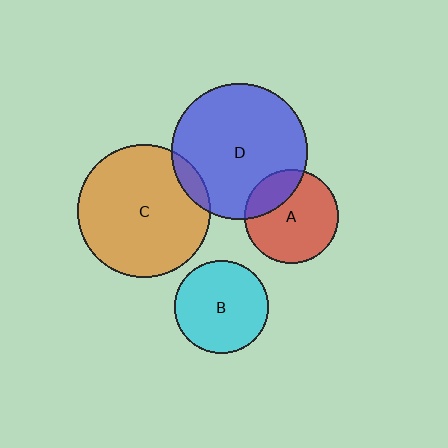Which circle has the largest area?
Circle D (blue).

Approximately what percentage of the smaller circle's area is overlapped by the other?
Approximately 25%.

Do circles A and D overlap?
Yes.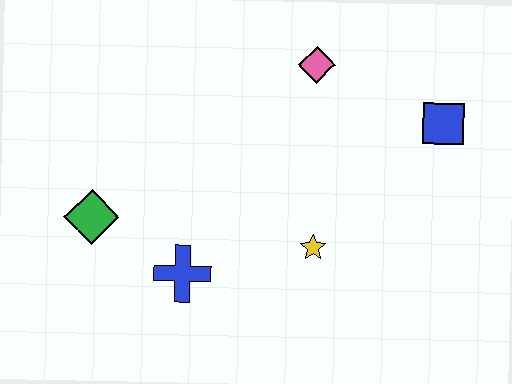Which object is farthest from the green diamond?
The blue square is farthest from the green diamond.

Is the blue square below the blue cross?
No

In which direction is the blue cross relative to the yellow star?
The blue cross is to the left of the yellow star.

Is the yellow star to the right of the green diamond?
Yes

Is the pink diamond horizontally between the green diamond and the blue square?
Yes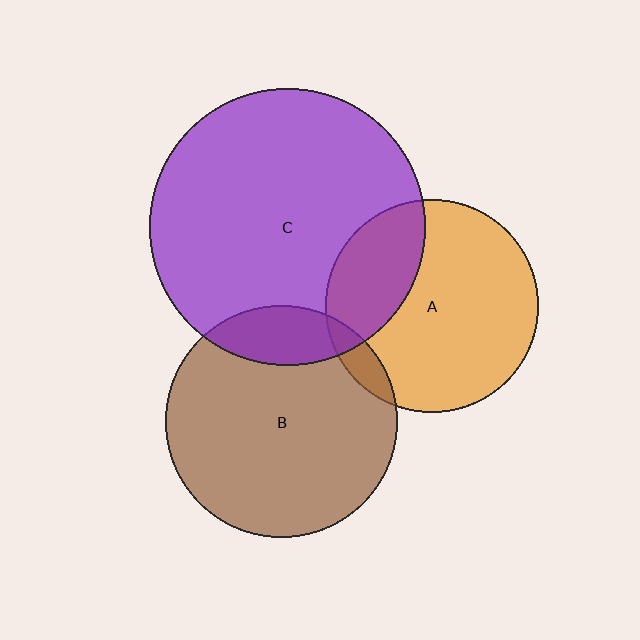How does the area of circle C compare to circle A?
Approximately 1.7 times.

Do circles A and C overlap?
Yes.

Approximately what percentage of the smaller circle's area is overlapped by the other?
Approximately 30%.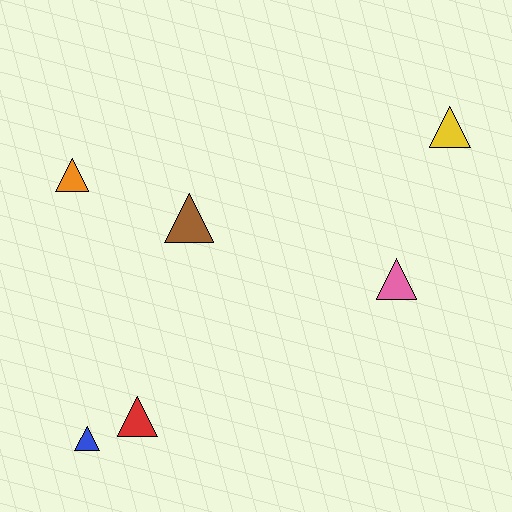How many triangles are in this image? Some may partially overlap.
There are 6 triangles.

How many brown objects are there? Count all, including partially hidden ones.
There is 1 brown object.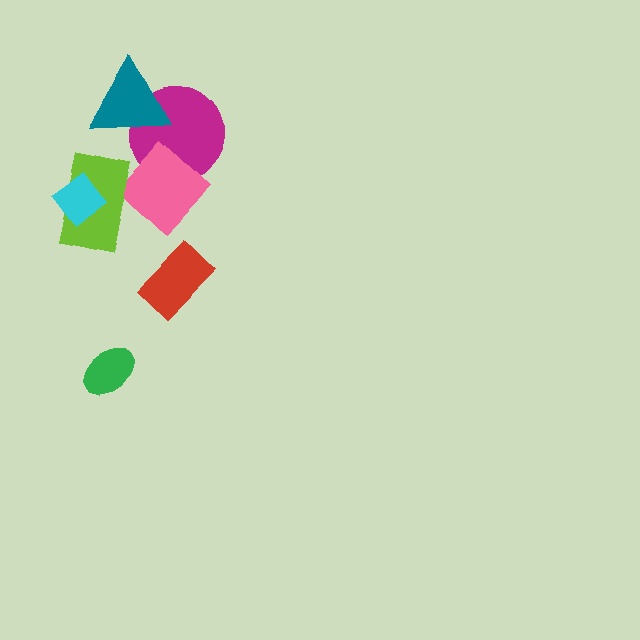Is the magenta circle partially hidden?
Yes, it is partially covered by another shape.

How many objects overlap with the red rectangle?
0 objects overlap with the red rectangle.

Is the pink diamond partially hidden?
Yes, it is partially covered by another shape.